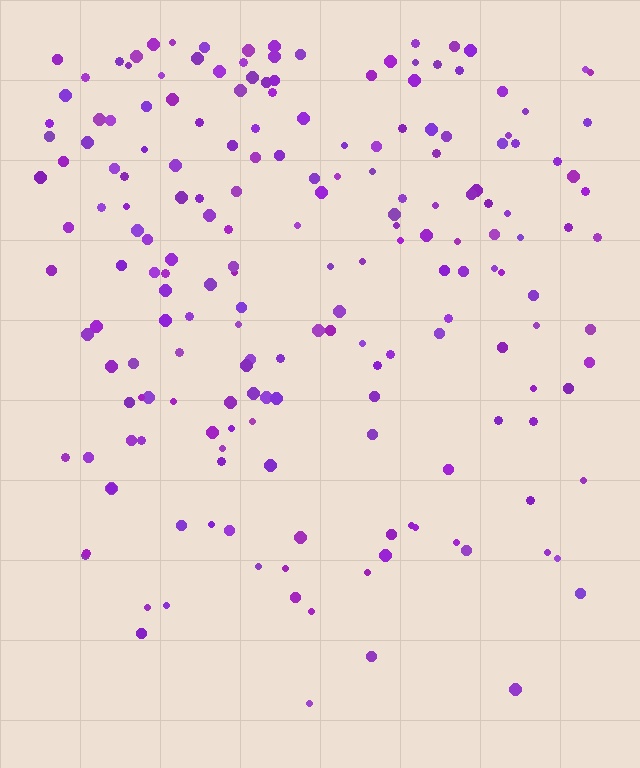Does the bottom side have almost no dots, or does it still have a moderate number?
Still a moderate number, just noticeably fewer than the top.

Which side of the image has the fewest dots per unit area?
The bottom.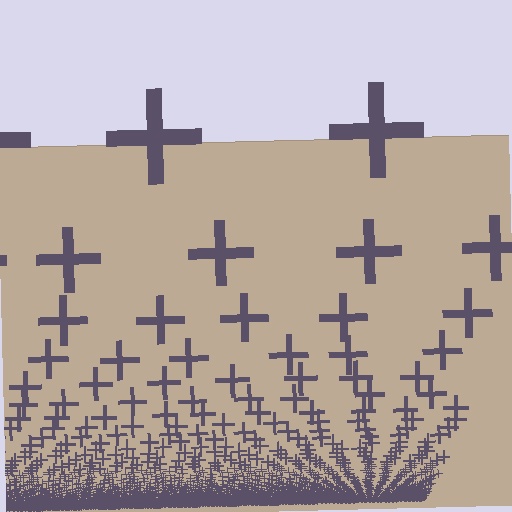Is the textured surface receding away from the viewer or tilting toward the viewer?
The surface appears to tilt toward the viewer. Texture elements get larger and sparser toward the top.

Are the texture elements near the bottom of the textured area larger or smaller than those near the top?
Smaller. The gradient is inverted — elements near the bottom are smaller and denser.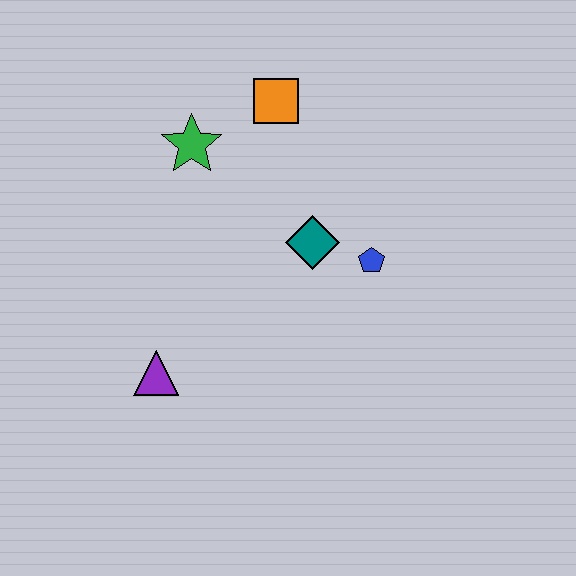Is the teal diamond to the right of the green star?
Yes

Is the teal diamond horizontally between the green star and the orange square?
No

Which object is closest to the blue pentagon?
The teal diamond is closest to the blue pentagon.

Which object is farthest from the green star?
The purple triangle is farthest from the green star.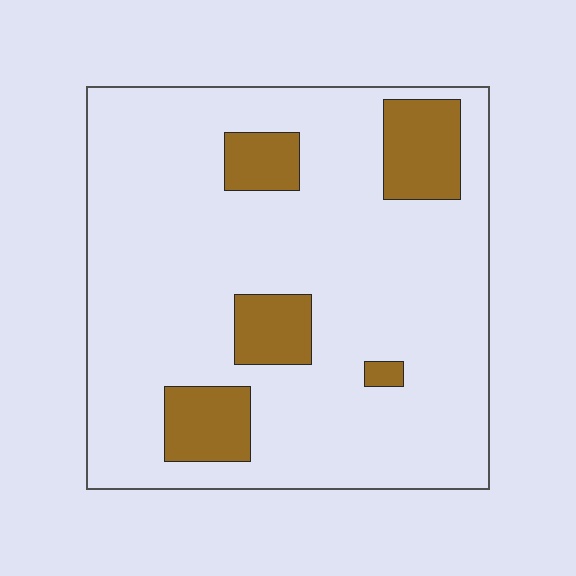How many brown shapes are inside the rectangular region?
5.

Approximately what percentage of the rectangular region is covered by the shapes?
Approximately 15%.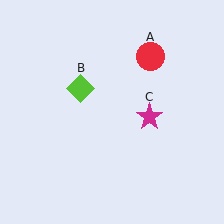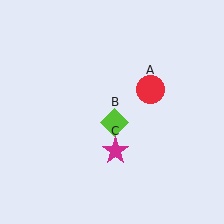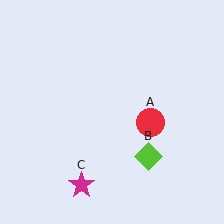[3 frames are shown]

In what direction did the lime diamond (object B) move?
The lime diamond (object B) moved down and to the right.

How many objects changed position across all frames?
3 objects changed position: red circle (object A), lime diamond (object B), magenta star (object C).